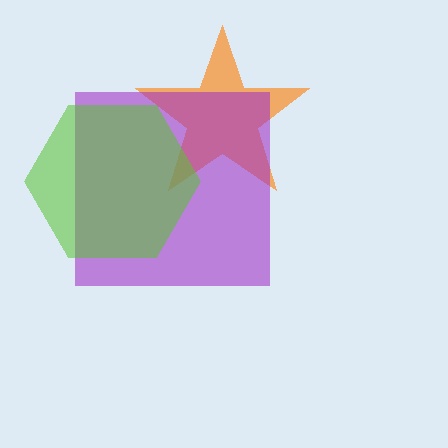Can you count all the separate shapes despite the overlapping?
Yes, there are 3 separate shapes.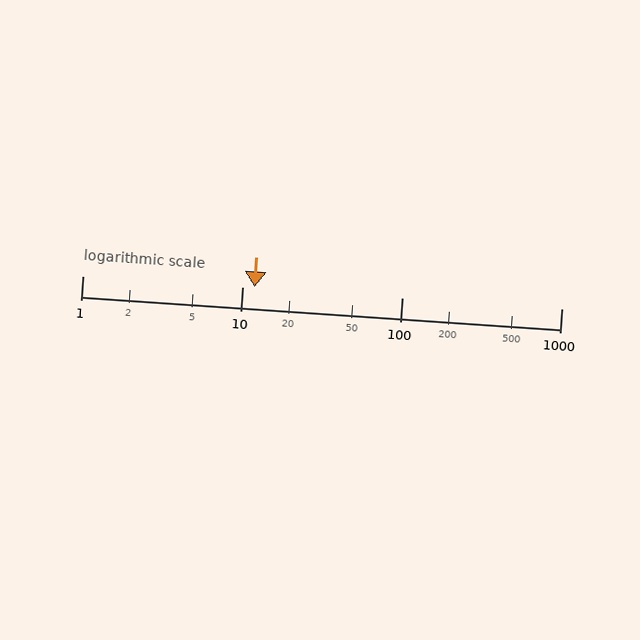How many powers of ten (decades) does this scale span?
The scale spans 3 decades, from 1 to 1000.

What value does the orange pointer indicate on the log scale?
The pointer indicates approximately 12.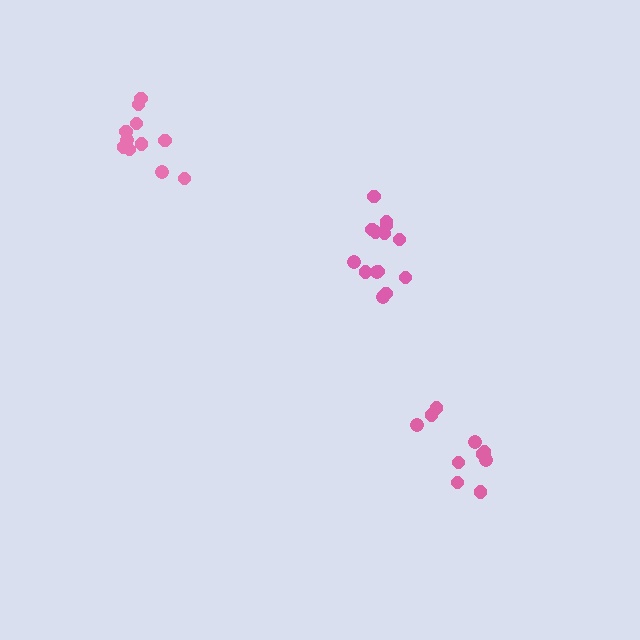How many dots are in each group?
Group 1: 14 dots, Group 2: 10 dots, Group 3: 11 dots (35 total).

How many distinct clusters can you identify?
There are 3 distinct clusters.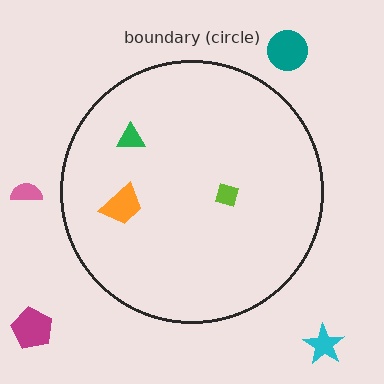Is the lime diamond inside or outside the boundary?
Inside.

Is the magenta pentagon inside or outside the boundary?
Outside.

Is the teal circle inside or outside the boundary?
Outside.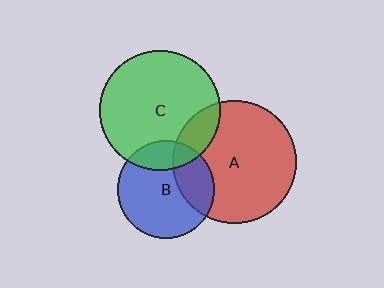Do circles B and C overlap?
Yes.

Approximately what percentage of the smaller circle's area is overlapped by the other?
Approximately 20%.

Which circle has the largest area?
Circle A (red).